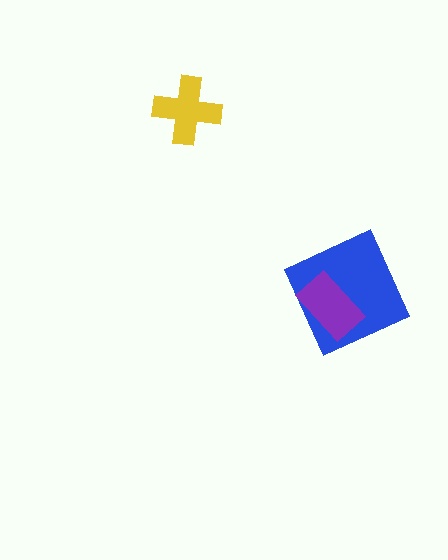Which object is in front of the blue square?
The purple rectangle is in front of the blue square.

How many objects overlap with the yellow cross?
0 objects overlap with the yellow cross.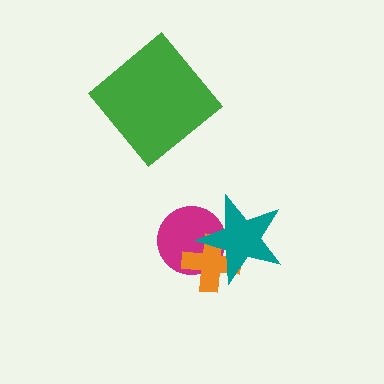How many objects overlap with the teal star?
2 objects overlap with the teal star.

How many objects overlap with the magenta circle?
2 objects overlap with the magenta circle.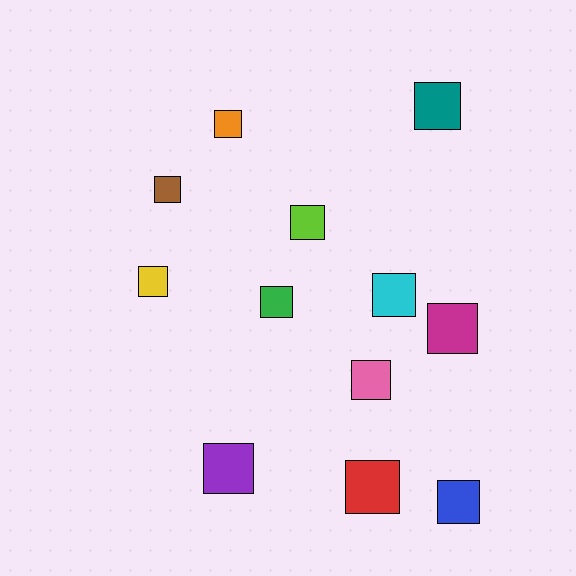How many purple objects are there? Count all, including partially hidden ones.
There is 1 purple object.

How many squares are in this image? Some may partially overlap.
There are 12 squares.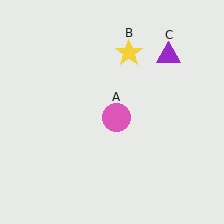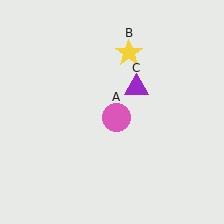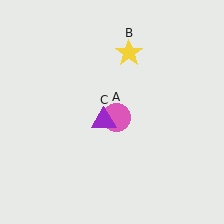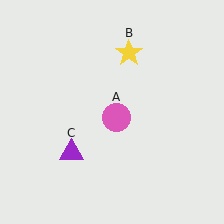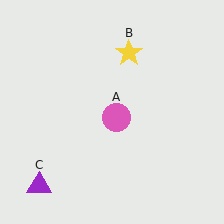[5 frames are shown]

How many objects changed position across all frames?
1 object changed position: purple triangle (object C).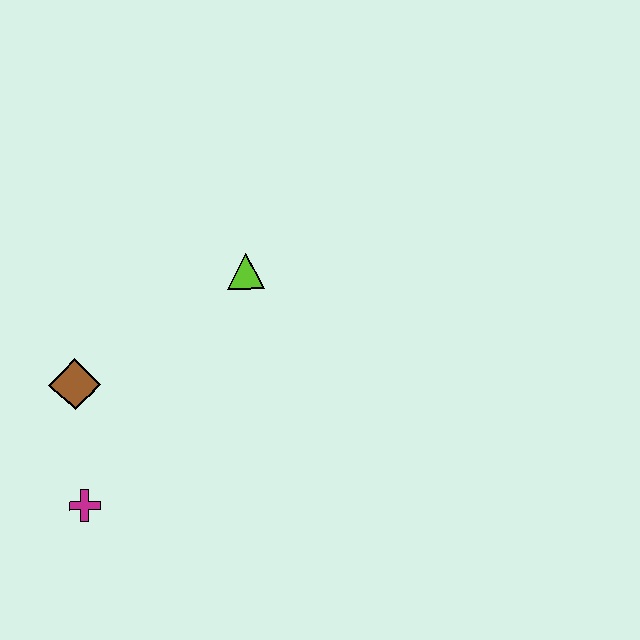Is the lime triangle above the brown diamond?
Yes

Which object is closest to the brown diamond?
The magenta cross is closest to the brown diamond.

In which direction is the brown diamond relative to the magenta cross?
The brown diamond is above the magenta cross.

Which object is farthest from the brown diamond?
The lime triangle is farthest from the brown diamond.